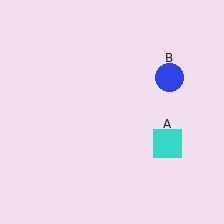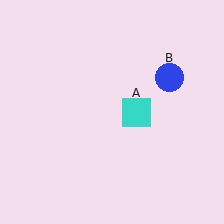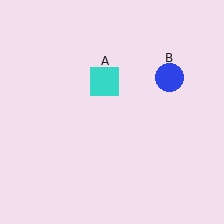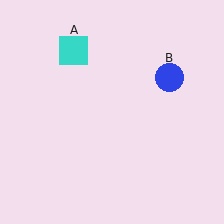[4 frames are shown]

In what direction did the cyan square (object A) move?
The cyan square (object A) moved up and to the left.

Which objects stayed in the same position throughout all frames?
Blue circle (object B) remained stationary.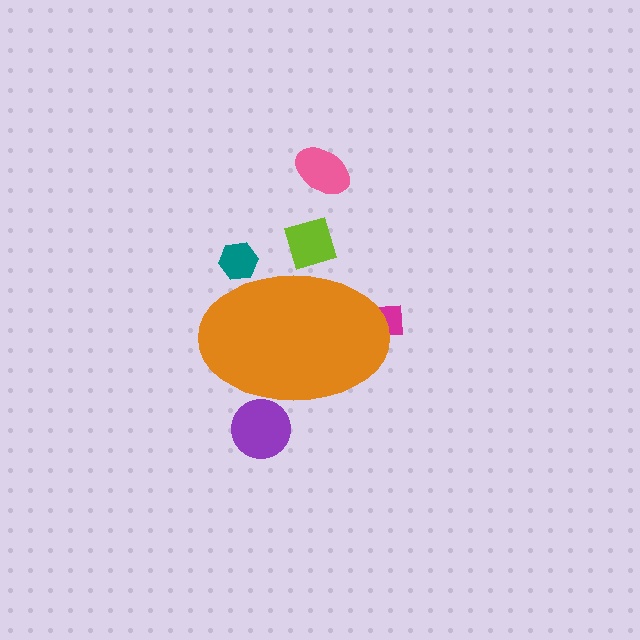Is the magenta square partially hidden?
Yes, the magenta square is partially hidden behind the orange ellipse.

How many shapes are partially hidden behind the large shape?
4 shapes are partially hidden.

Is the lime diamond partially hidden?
Yes, the lime diamond is partially hidden behind the orange ellipse.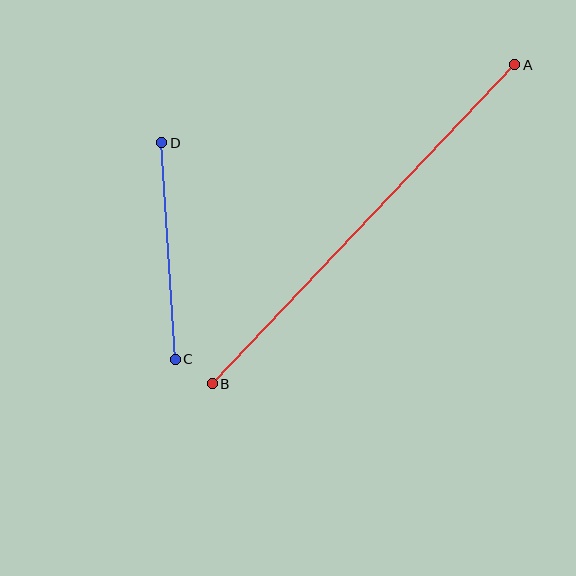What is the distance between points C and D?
The distance is approximately 217 pixels.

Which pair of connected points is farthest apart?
Points A and B are farthest apart.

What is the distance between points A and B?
The distance is approximately 439 pixels.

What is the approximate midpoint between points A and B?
The midpoint is at approximately (364, 224) pixels.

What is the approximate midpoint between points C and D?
The midpoint is at approximately (168, 251) pixels.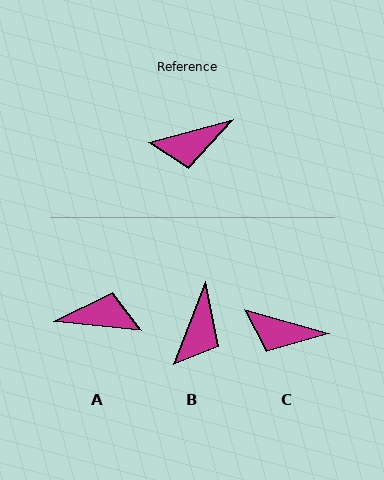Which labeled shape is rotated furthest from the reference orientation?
A, about 159 degrees away.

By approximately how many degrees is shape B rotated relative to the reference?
Approximately 54 degrees counter-clockwise.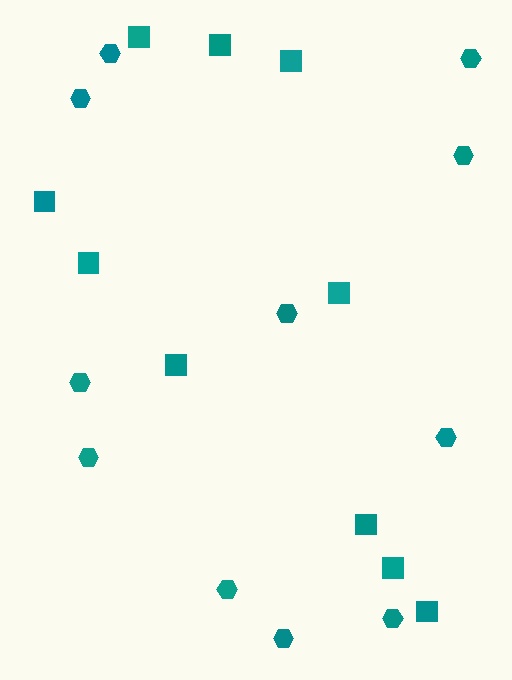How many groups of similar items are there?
There are 2 groups: one group of hexagons (11) and one group of squares (10).